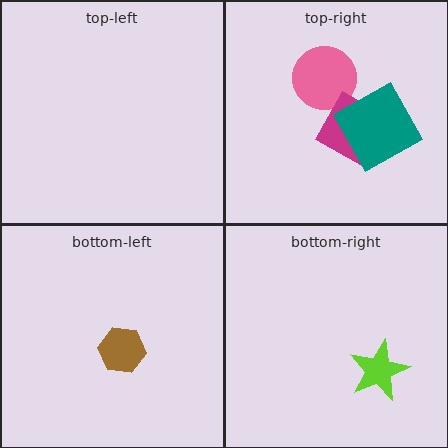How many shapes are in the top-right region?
3.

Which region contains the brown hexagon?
The bottom-left region.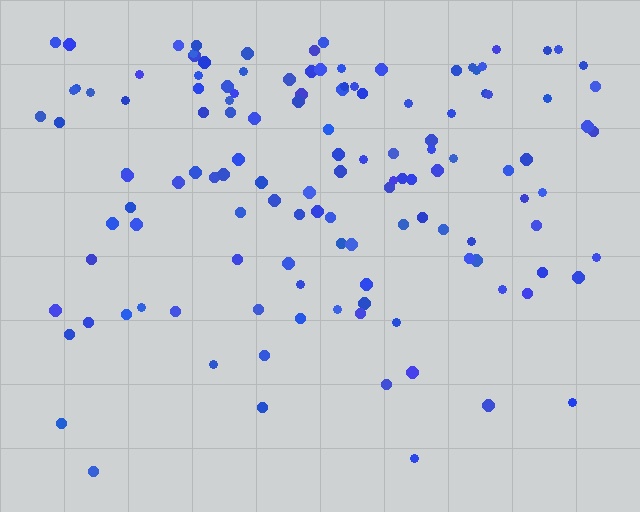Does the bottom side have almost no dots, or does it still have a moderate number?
Still a moderate number, just noticeably fewer than the top.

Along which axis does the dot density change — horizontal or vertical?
Vertical.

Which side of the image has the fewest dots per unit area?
The bottom.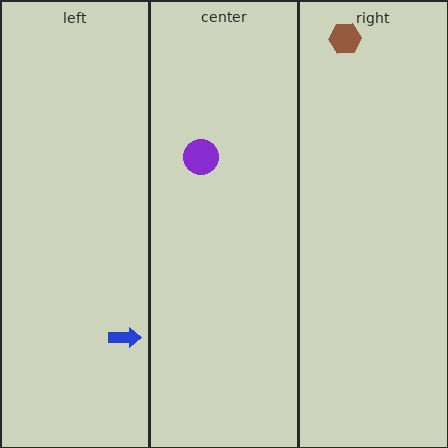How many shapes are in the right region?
1.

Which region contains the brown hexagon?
The right region.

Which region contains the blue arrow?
The left region.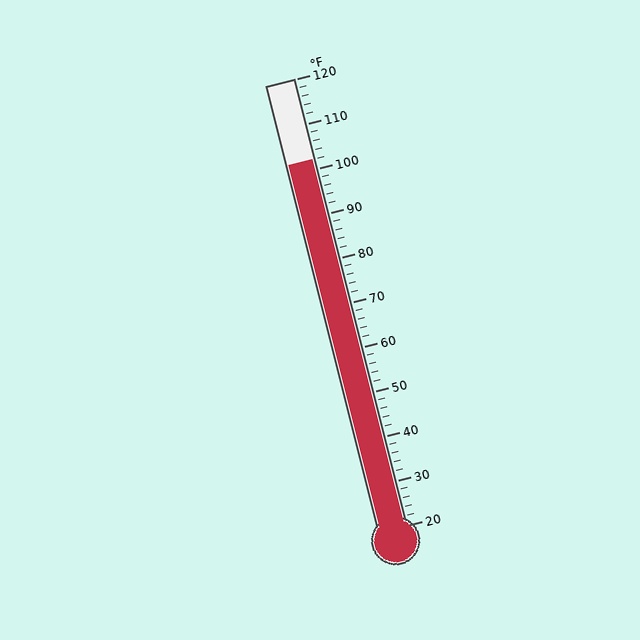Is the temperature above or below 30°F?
The temperature is above 30°F.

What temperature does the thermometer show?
The thermometer shows approximately 102°F.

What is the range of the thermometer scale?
The thermometer scale ranges from 20°F to 120°F.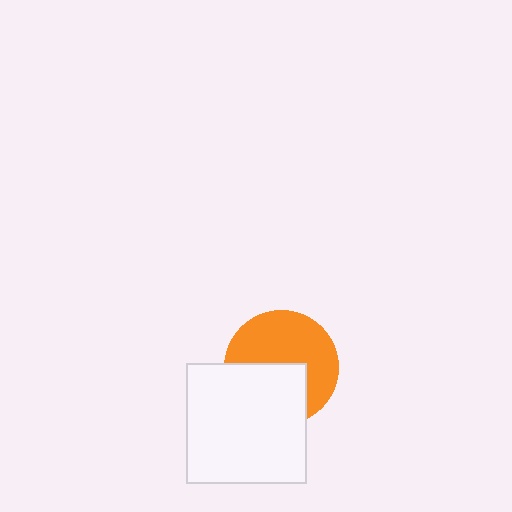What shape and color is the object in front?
The object in front is a white square.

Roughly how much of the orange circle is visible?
About half of it is visible (roughly 58%).